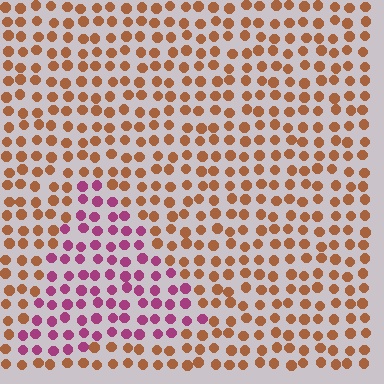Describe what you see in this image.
The image is filled with small brown elements in a uniform arrangement. A triangle-shaped region is visible where the elements are tinted to a slightly different hue, forming a subtle color boundary.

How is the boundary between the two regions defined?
The boundary is defined purely by a slight shift in hue (about 60 degrees). Spacing, size, and orientation are identical on both sides.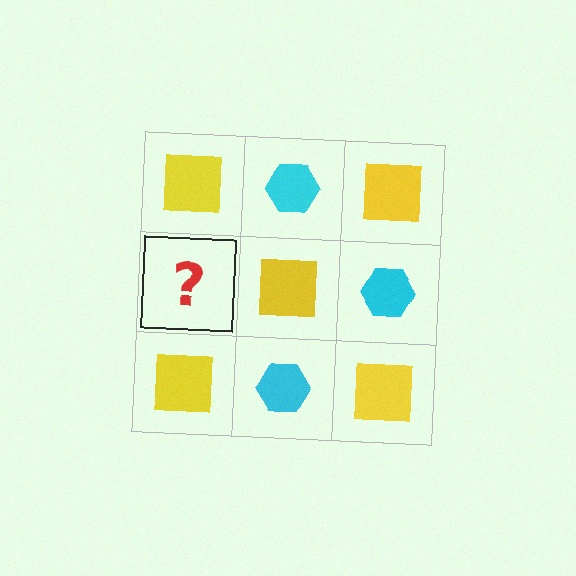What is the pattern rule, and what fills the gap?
The rule is that it alternates yellow square and cyan hexagon in a checkerboard pattern. The gap should be filled with a cyan hexagon.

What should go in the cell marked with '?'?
The missing cell should contain a cyan hexagon.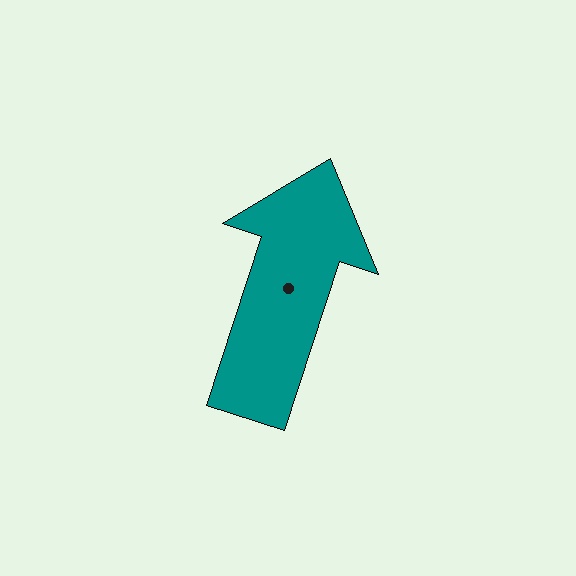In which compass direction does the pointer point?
North.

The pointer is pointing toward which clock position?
Roughly 1 o'clock.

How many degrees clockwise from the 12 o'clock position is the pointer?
Approximately 18 degrees.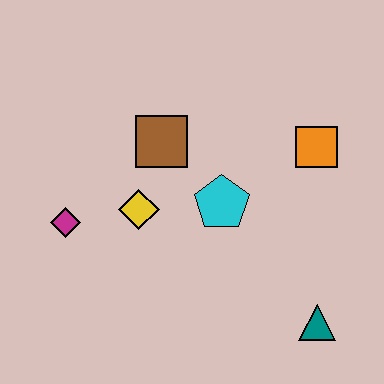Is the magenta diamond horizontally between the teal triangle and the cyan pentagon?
No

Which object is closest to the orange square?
The cyan pentagon is closest to the orange square.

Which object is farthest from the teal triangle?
The magenta diamond is farthest from the teal triangle.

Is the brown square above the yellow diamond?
Yes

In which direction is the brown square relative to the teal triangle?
The brown square is above the teal triangle.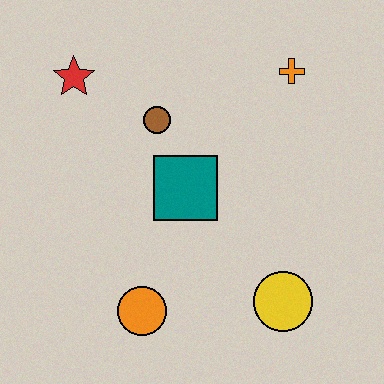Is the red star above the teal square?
Yes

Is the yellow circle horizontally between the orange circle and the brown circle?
No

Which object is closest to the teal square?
The brown circle is closest to the teal square.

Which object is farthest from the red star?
The yellow circle is farthest from the red star.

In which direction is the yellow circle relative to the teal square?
The yellow circle is below the teal square.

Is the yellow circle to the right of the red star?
Yes